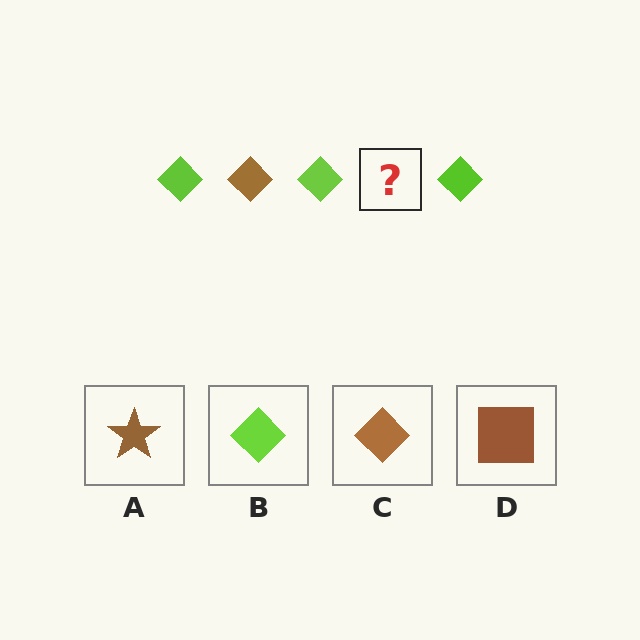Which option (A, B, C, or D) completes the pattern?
C.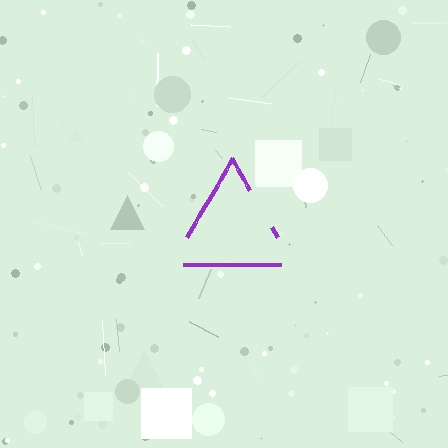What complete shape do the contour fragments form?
The contour fragments form a triangle.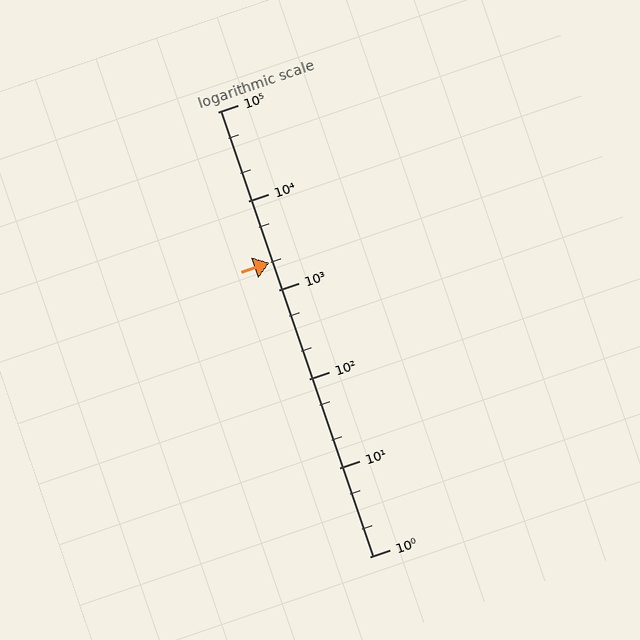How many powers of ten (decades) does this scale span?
The scale spans 5 decades, from 1 to 100000.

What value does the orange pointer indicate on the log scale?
The pointer indicates approximately 2000.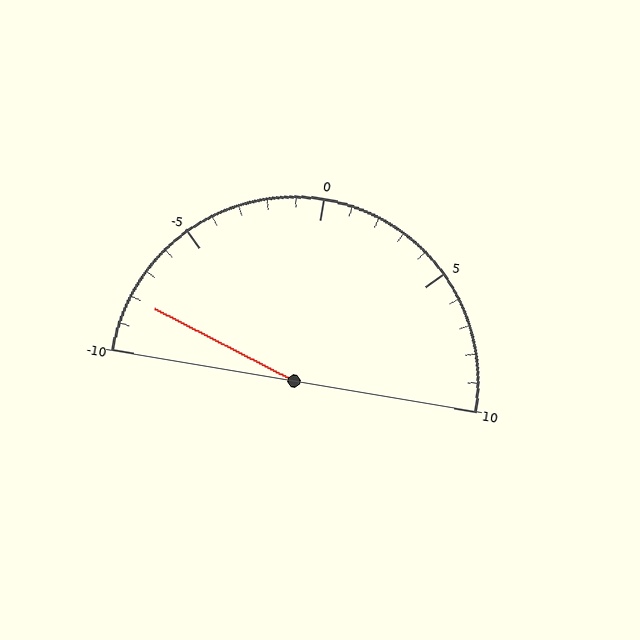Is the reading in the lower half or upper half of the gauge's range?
The reading is in the lower half of the range (-10 to 10).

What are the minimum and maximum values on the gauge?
The gauge ranges from -10 to 10.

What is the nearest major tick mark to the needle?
The nearest major tick mark is -10.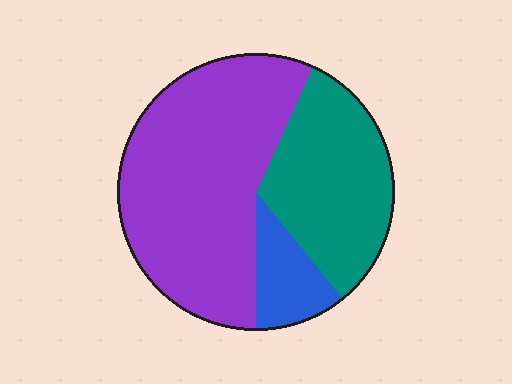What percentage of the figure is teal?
Teal covers roughly 30% of the figure.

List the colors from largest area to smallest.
From largest to smallest: purple, teal, blue.